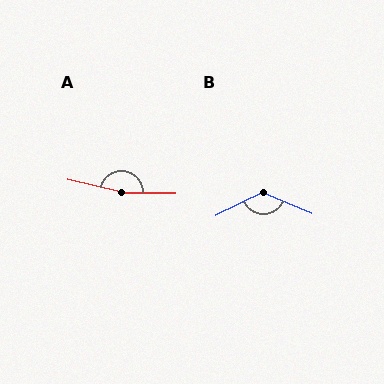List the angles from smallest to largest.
B (130°), A (167°).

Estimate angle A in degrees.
Approximately 167 degrees.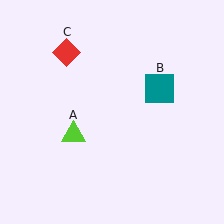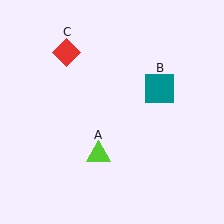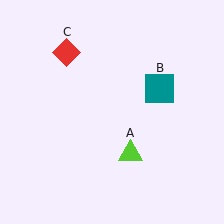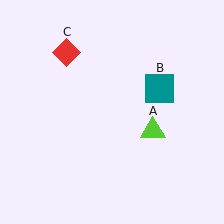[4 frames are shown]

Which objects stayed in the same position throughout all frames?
Teal square (object B) and red diamond (object C) remained stationary.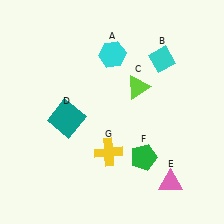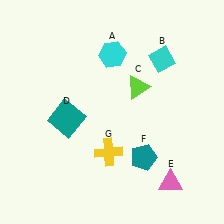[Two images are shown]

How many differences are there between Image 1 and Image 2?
There is 1 difference between the two images.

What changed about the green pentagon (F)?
In Image 1, F is green. In Image 2, it changed to teal.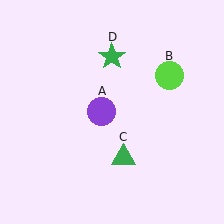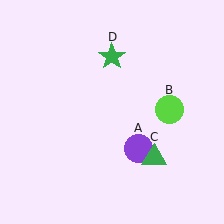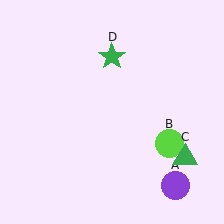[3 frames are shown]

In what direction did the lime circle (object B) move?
The lime circle (object B) moved down.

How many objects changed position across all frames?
3 objects changed position: purple circle (object A), lime circle (object B), green triangle (object C).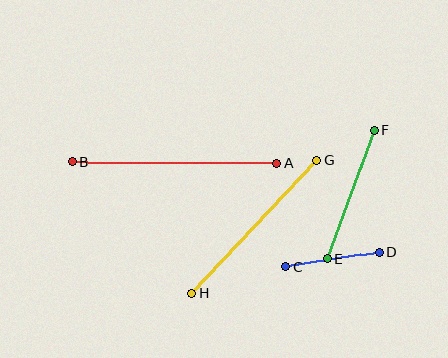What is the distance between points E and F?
The distance is approximately 137 pixels.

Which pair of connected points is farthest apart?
Points A and B are farthest apart.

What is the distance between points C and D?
The distance is approximately 95 pixels.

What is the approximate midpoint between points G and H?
The midpoint is at approximately (254, 227) pixels.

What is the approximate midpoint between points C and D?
The midpoint is at approximately (332, 259) pixels.